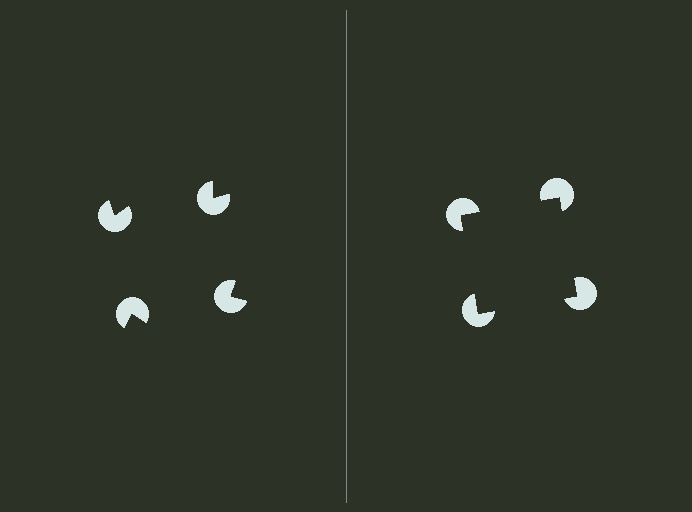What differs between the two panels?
The pac-man discs are positioned identically on both sides; only the wedge orientations differ. On the right they align to a square; on the left they are misaligned.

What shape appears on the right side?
An illusory square.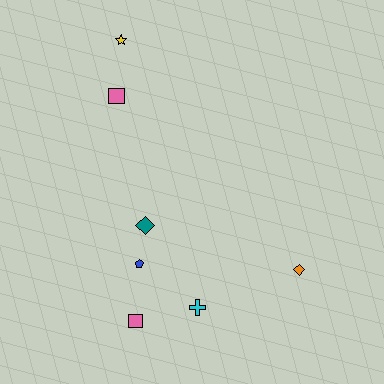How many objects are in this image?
There are 7 objects.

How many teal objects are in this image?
There is 1 teal object.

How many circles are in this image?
There are no circles.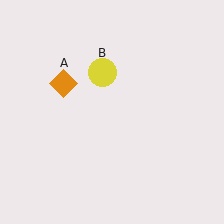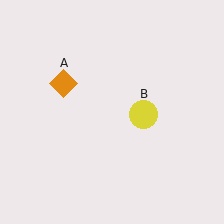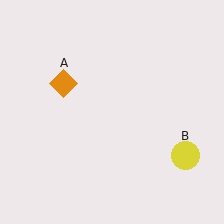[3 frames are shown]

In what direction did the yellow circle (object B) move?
The yellow circle (object B) moved down and to the right.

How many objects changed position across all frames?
1 object changed position: yellow circle (object B).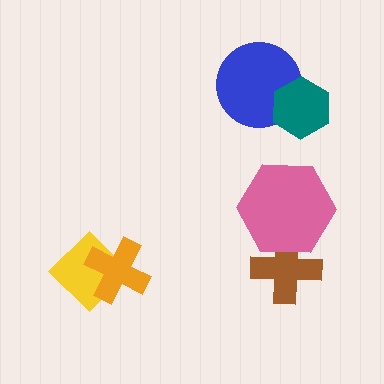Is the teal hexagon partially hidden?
No, no other shape covers it.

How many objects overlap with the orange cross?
1 object overlaps with the orange cross.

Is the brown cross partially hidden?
Yes, it is partially covered by another shape.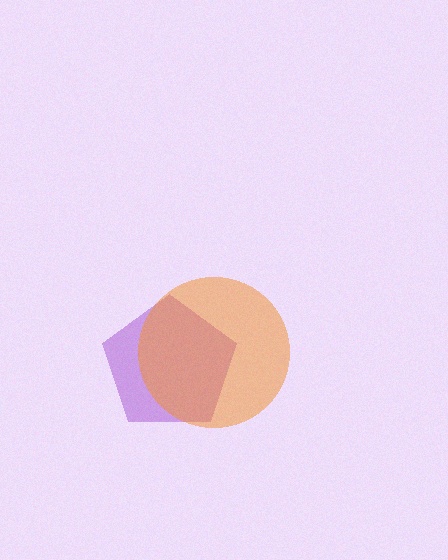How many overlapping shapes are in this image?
There are 2 overlapping shapes in the image.